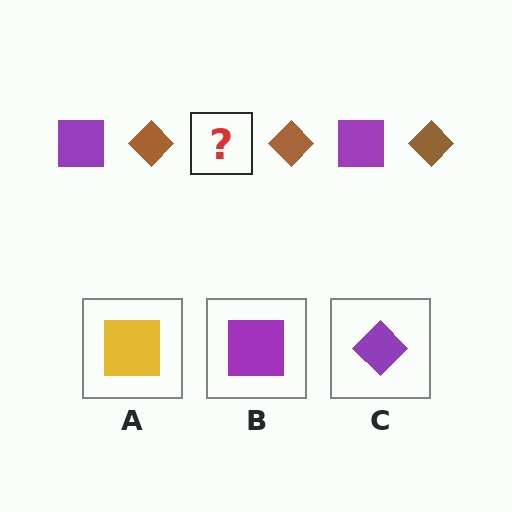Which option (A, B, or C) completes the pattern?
B.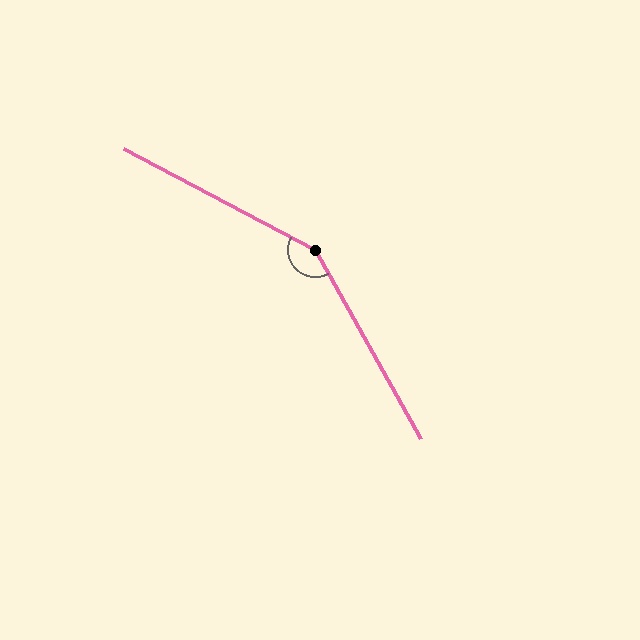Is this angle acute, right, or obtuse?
It is obtuse.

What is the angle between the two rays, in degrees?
Approximately 147 degrees.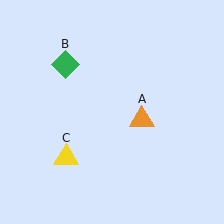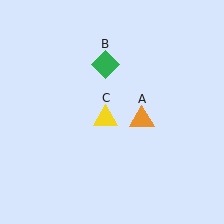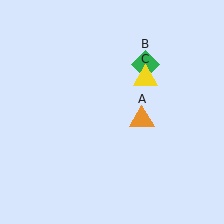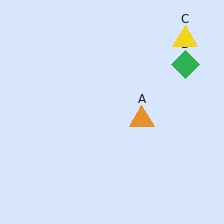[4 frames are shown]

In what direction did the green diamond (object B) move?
The green diamond (object B) moved right.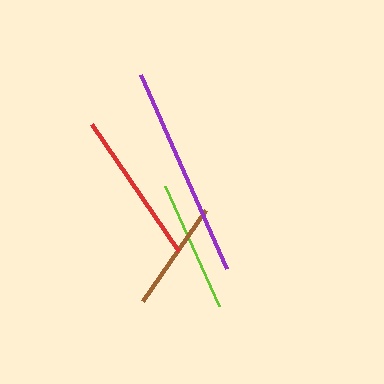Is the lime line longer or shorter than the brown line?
The lime line is longer than the brown line.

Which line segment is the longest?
The purple line is the longest at approximately 212 pixels.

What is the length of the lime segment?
The lime segment is approximately 132 pixels long.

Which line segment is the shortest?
The brown line is the shortest at approximately 110 pixels.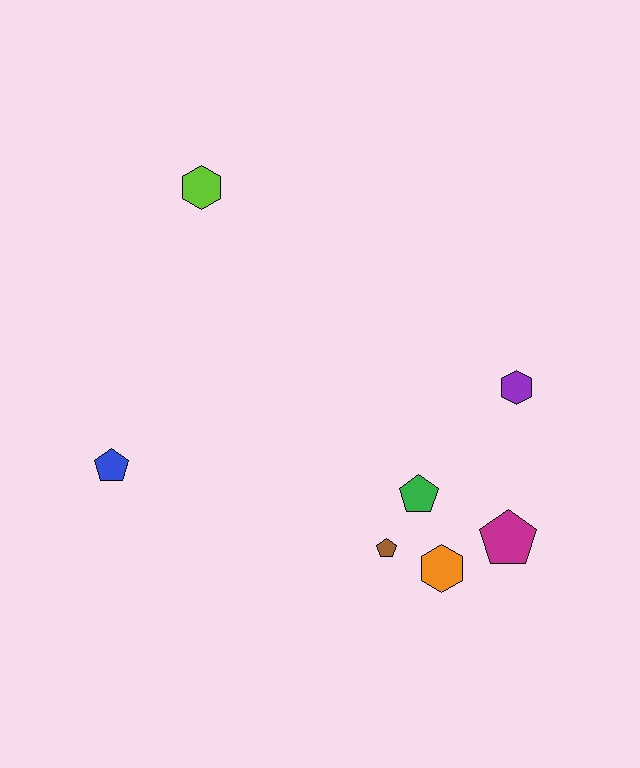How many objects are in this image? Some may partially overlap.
There are 7 objects.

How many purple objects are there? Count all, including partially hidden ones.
There is 1 purple object.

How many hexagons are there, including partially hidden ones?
There are 3 hexagons.